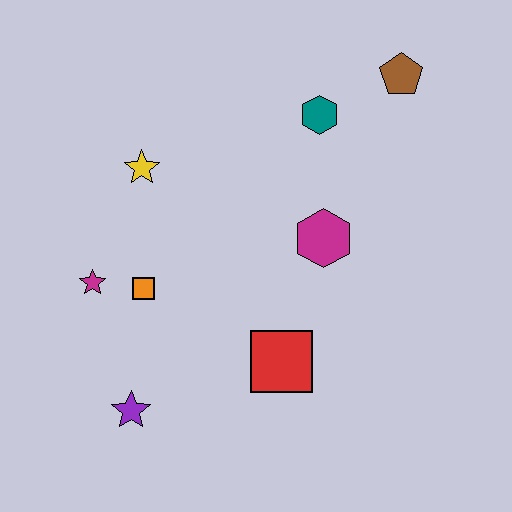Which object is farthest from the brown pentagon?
The purple star is farthest from the brown pentagon.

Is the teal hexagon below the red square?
No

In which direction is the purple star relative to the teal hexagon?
The purple star is below the teal hexagon.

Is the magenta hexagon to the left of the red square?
No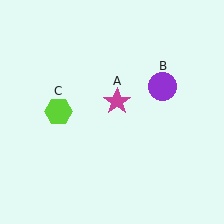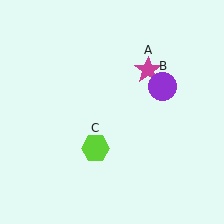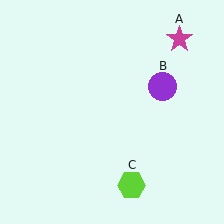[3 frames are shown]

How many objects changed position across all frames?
2 objects changed position: magenta star (object A), lime hexagon (object C).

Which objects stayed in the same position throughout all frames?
Purple circle (object B) remained stationary.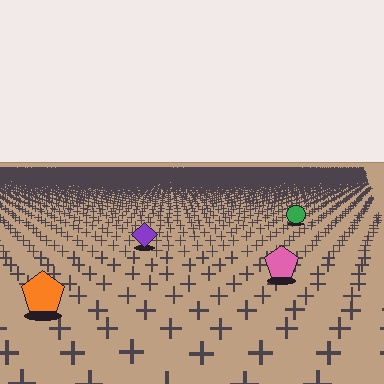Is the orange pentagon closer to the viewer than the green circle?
Yes. The orange pentagon is closer — you can tell from the texture gradient: the ground texture is coarser near it.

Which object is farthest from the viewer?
The green circle is farthest from the viewer. It appears smaller and the ground texture around it is denser.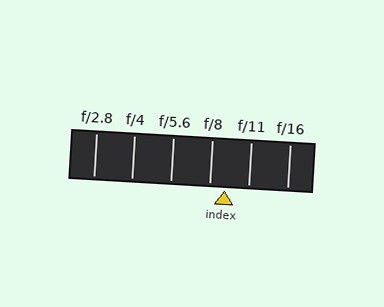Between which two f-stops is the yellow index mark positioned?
The index mark is between f/8 and f/11.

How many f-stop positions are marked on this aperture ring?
There are 6 f-stop positions marked.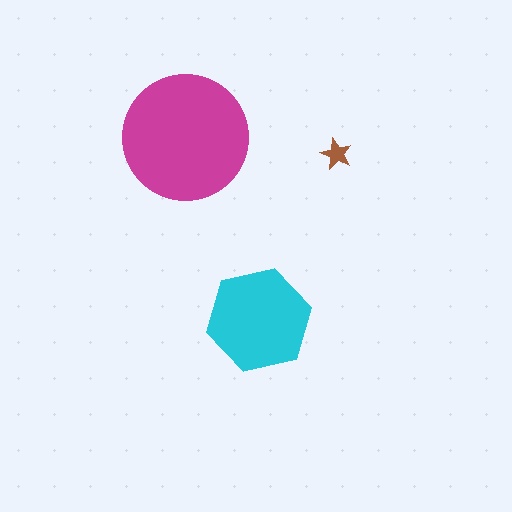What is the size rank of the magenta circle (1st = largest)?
1st.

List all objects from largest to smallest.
The magenta circle, the cyan hexagon, the brown star.